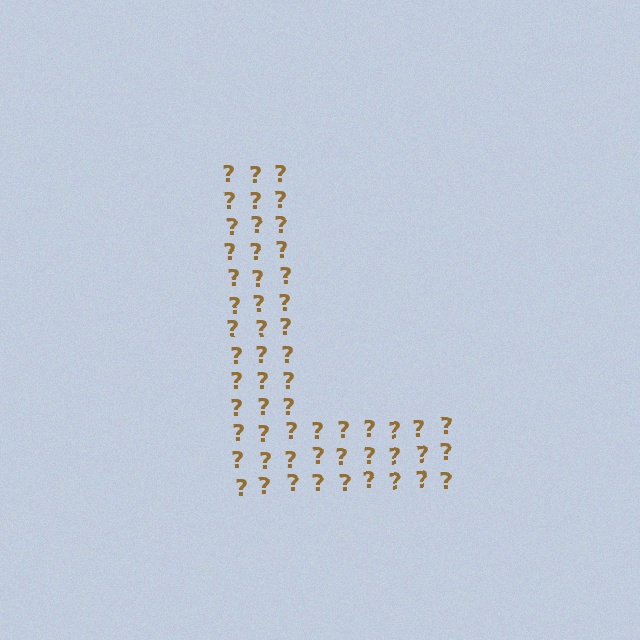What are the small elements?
The small elements are question marks.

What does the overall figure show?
The overall figure shows the letter L.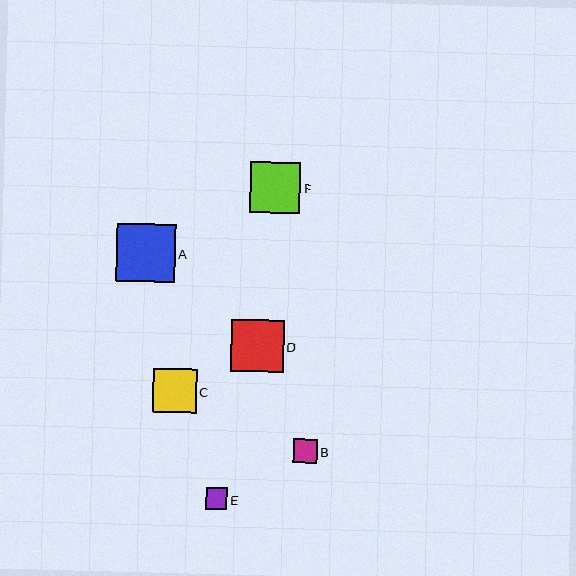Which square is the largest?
Square A is the largest with a size of approximately 58 pixels.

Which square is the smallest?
Square E is the smallest with a size of approximately 22 pixels.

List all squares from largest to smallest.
From largest to smallest: A, D, F, C, B, E.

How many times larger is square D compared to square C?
Square D is approximately 1.2 times the size of square C.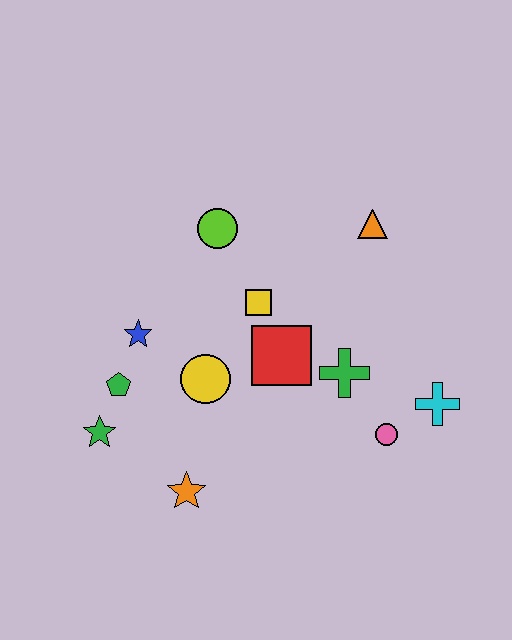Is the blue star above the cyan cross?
Yes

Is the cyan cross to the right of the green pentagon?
Yes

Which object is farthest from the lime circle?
The cyan cross is farthest from the lime circle.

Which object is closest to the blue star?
The green pentagon is closest to the blue star.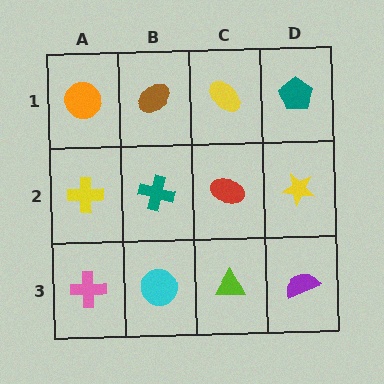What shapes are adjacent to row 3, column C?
A red ellipse (row 2, column C), a cyan circle (row 3, column B), a purple semicircle (row 3, column D).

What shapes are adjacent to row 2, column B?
A brown ellipse (row 1, column B), a cyan circle (row 3, column B), a yellow cross (row 2, column A), a red ellipse (row 2, column C).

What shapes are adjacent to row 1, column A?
A yellow cross (row 2, column A), a brown ellipse (row 1, column B).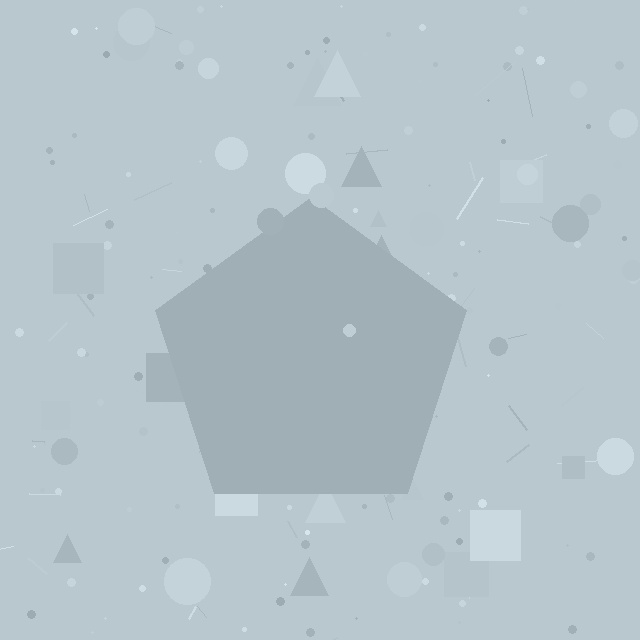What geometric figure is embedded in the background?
A pentagon is embedded in the background.